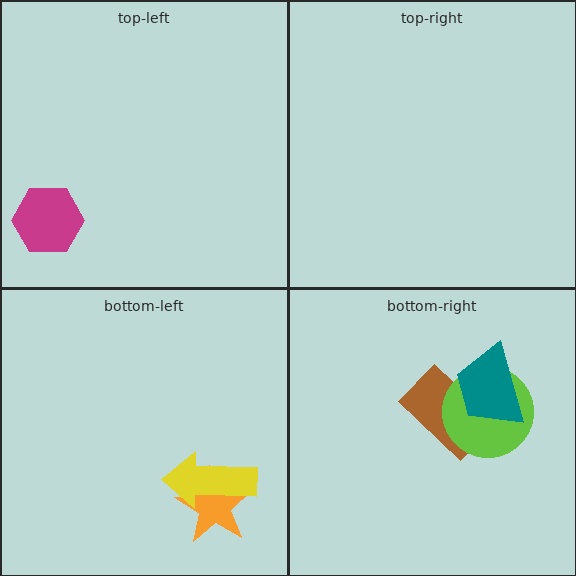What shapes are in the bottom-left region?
The orange star, the yellow arrow.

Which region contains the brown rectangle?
The bottom-right region.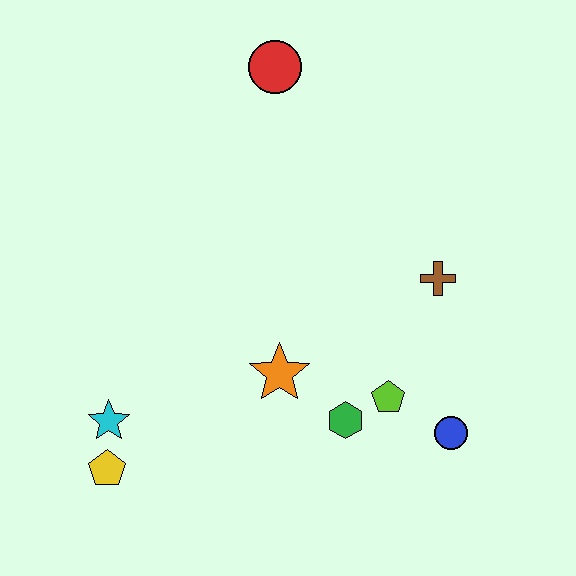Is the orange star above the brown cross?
No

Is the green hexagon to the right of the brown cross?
No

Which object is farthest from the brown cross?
The yellow pentagon is farthest from the brown cross.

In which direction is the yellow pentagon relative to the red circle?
The yellow pentagon is below the red circle.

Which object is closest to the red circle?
The brown cross is closest to the red circle.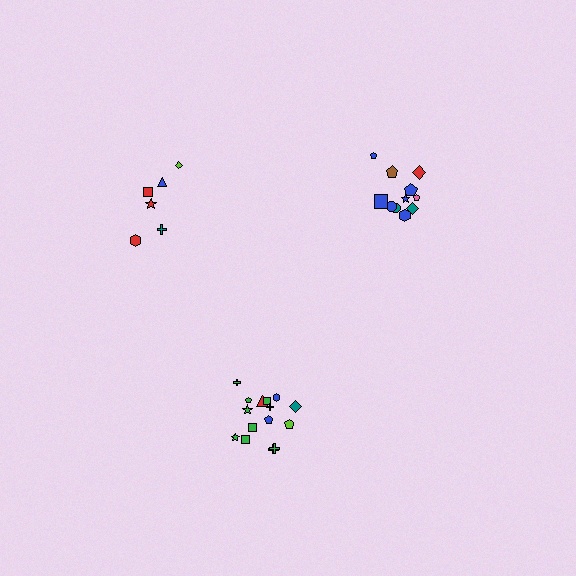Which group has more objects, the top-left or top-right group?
The top-right group.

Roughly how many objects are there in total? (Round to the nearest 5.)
Roughly 35 objects in total.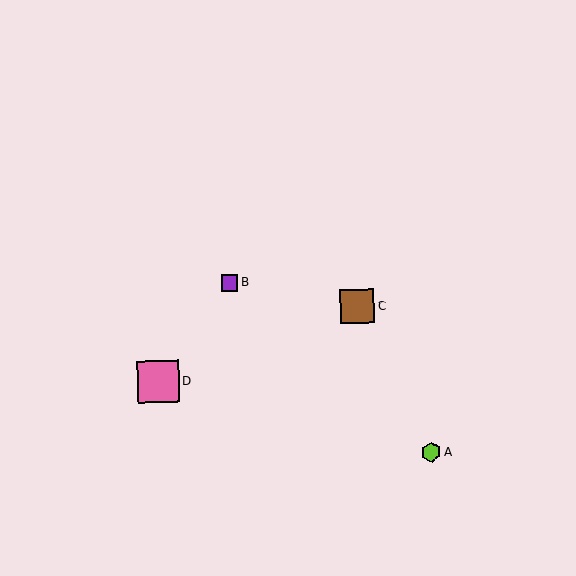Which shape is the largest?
The pink square (labeled D) is the largest.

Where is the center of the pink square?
The center of the pink square is at (158, 382).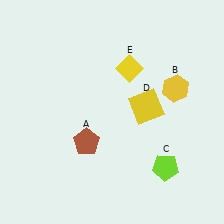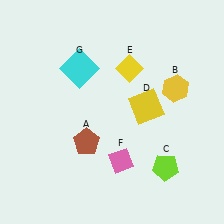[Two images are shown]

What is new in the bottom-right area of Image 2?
A pink diamond (F) was added in the bottom-right area of Image 2.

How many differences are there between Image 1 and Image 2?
There are 2 differences between the two images.